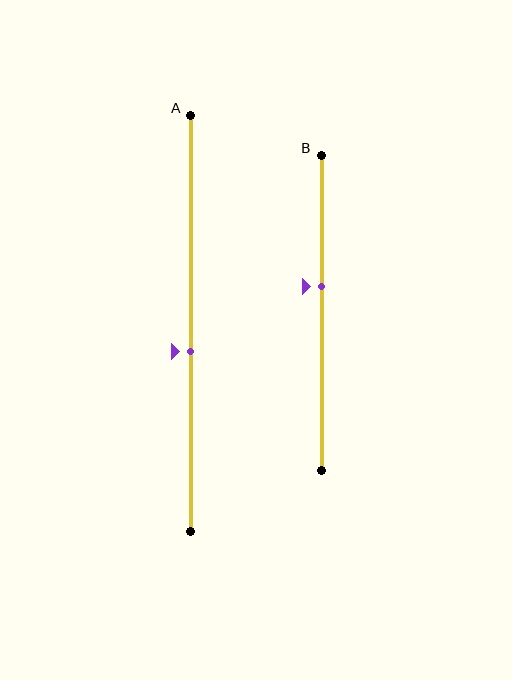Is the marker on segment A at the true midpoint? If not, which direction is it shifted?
No, the marker on segment A is shifted downward by about 7% of the segment length.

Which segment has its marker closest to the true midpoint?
Segment A has its marker closest to the true midpoint.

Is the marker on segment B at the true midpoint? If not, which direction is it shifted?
No, the marker on segment B is shifted upward by about 8% of the segment length.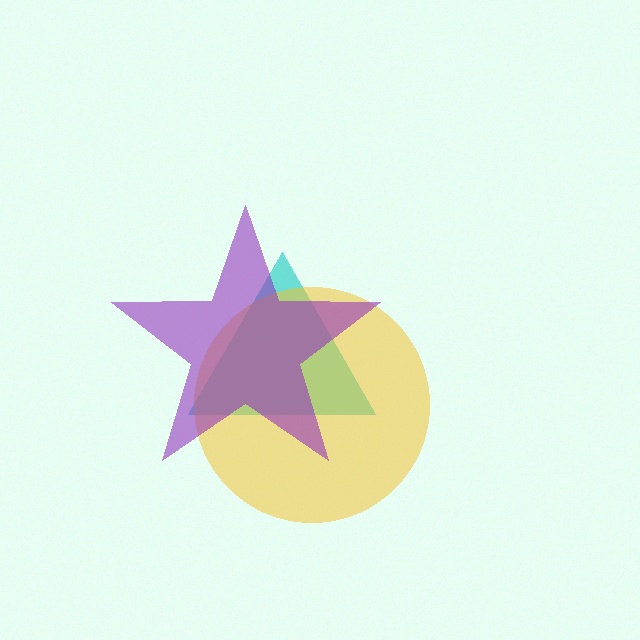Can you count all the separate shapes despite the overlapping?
Yes, there are 3 separate shapes.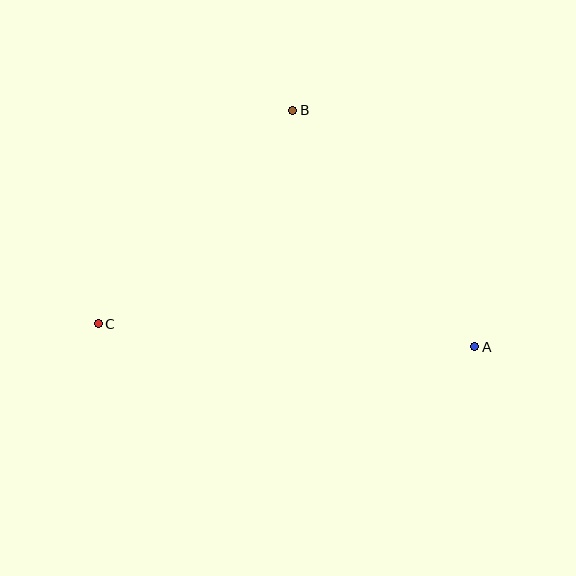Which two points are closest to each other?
Points B and C are closest to each other.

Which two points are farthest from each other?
Points A and C are farthest from each other.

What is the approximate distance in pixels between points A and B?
The distance between A and B is approximately 299 pixels.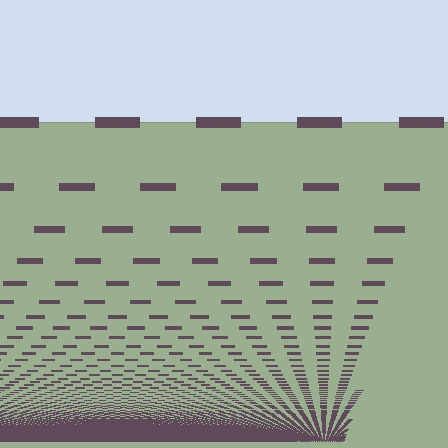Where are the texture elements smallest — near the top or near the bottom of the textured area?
Near the bottom.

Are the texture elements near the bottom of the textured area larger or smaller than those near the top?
Smaller. The gradient is inverted — elements near the bottom are smaller and denser.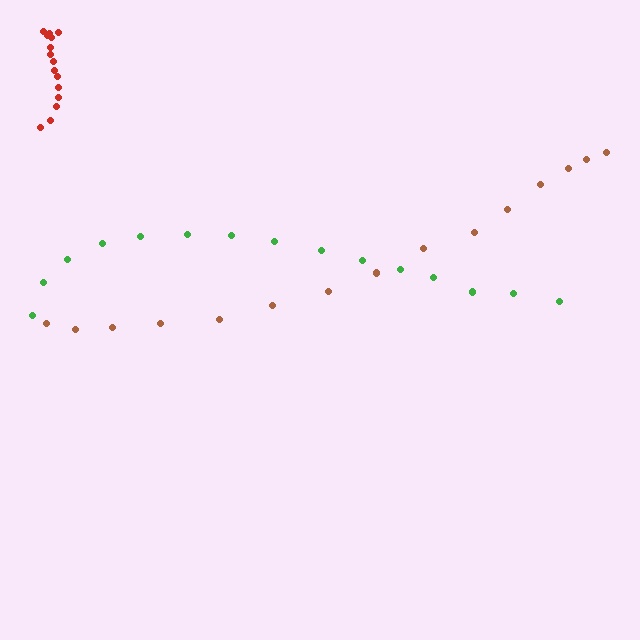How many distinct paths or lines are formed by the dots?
There are 3 distinct paths.